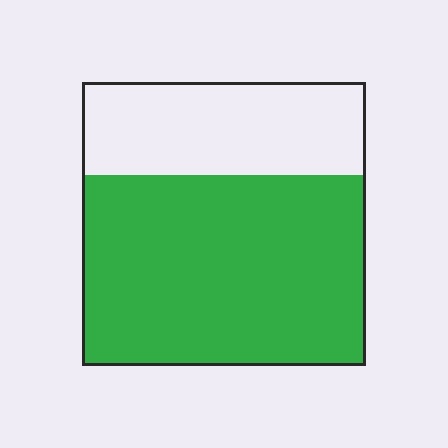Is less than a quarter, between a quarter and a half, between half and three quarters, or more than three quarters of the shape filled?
Between half and three quarters.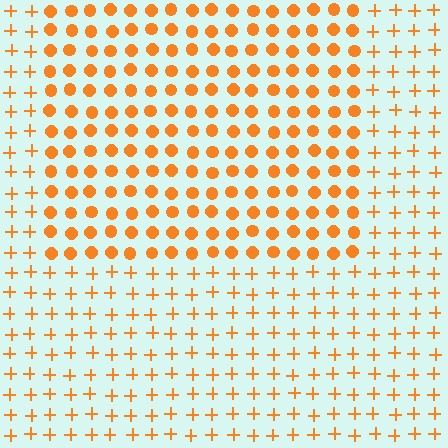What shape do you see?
I see a rectangle.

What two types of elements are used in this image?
The image uses circles inside the rectangle region and plus signs outside it.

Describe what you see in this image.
The image is filled with small orange elements arranged in a uniform grid. A rectangle-shaped region contains circles, while the surrounding area contains plus signs. The boundary is defined purely by the change in element shape.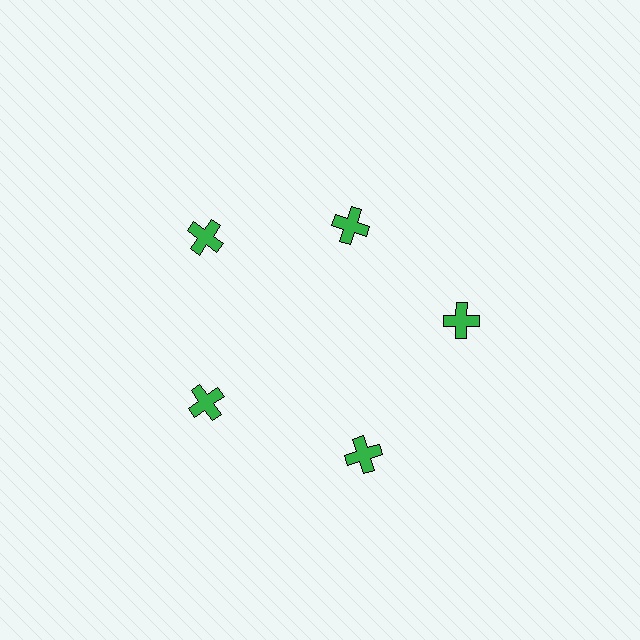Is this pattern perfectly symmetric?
No. The 5 green crosses are arranged in a ring, but one element near the 1 o'clock position is pulled inward toward the center, breaking the 5-fold rotational symmetry.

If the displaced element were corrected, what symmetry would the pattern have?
It would have 5-fold rotational symmetry — the pattern would map onto itself every 72 degrees.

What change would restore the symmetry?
The symmetry would be restored by moving it outward, back onto the ring so that all 5 crosses sit at equal angles and equal distance from the center.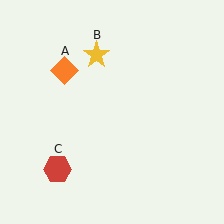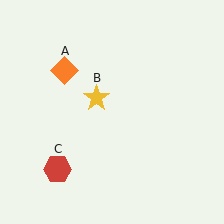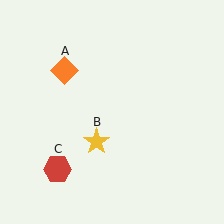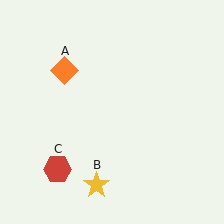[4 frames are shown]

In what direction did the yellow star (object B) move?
The yellow star (object B) moved down.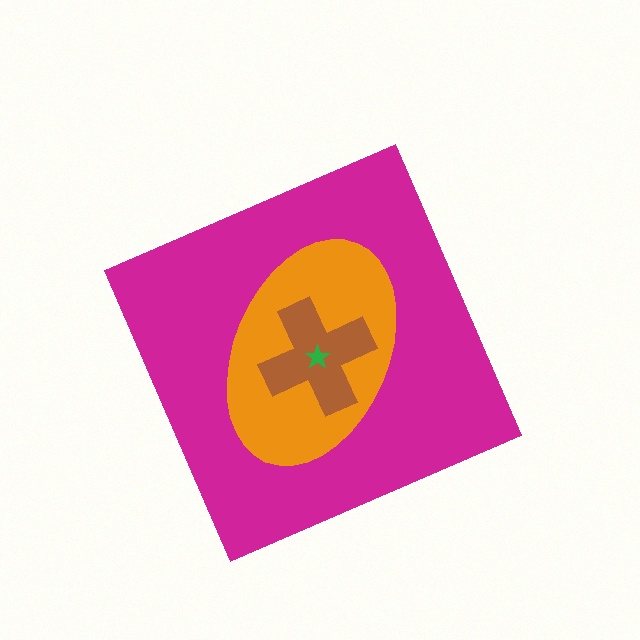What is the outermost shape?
The magenta diamond.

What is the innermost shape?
The green star.